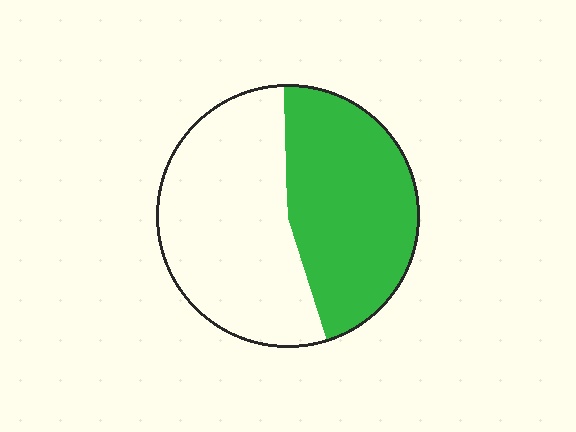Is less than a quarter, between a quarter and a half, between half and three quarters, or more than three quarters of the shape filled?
Between a quarter and a half.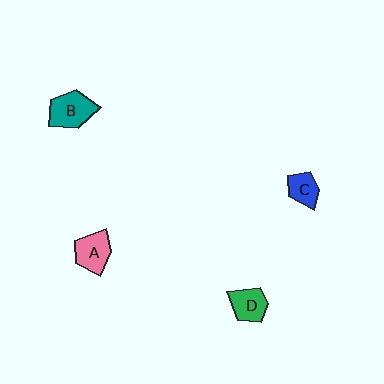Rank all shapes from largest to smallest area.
From largest to smallest: B (teal), A (pink), D (green), C (blue).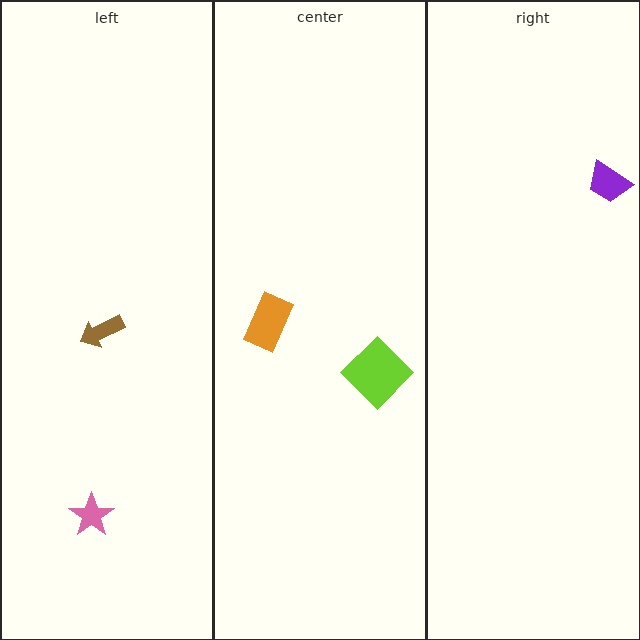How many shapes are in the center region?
2.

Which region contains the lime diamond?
The center region.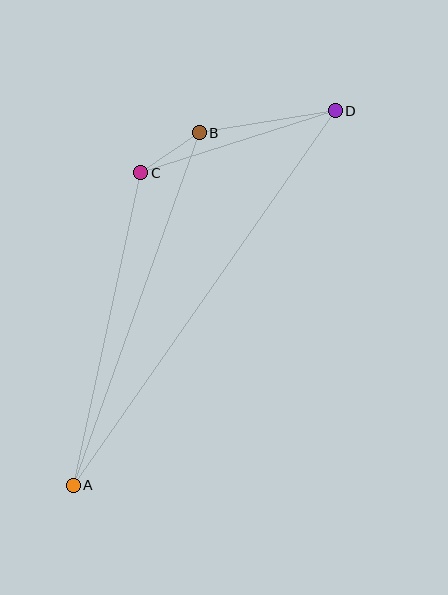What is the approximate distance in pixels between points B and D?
The distance between B and D is approximately 138 pixels.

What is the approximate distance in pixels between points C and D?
The distance between C and D is approximately 204 pixels.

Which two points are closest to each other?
Points B and C are closest to each other.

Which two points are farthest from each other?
Points A and D are farthest from each other.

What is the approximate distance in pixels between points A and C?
The distance between A and C is approximately 319 pixels.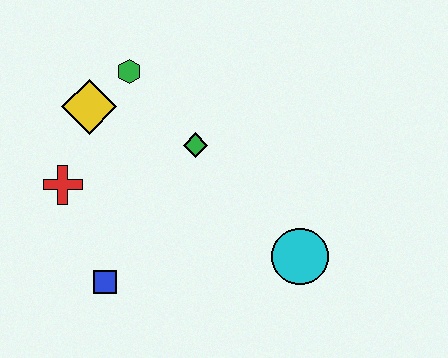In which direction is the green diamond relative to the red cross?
The green diamond is to the right of the red cross.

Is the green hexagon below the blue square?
No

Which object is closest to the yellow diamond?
The green hexagon is closest to the yellow diamond.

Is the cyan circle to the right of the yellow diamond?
Yes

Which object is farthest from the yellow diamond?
The cyan circle is farthest from the yellow diamond.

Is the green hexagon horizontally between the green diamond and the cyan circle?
No